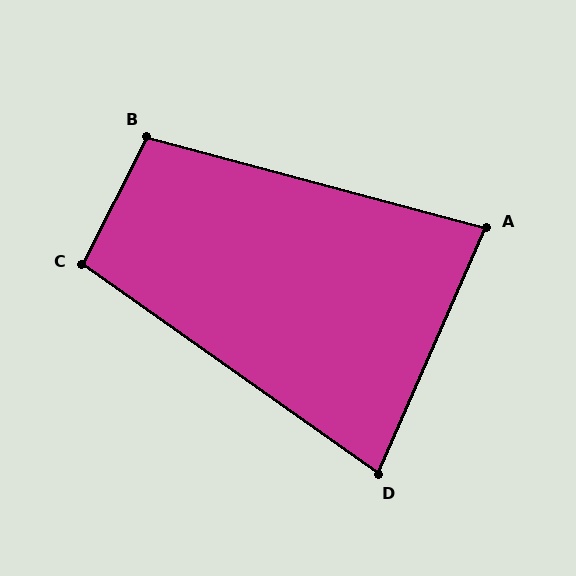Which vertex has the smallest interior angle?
D, at approximately 78 degrees.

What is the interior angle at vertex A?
Approximately 82 degrees (acute).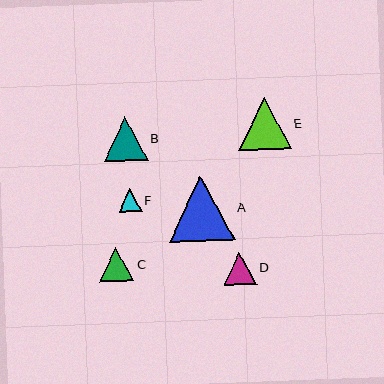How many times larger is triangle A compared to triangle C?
Triangle A is approximately 1.9 times the size of triangle C.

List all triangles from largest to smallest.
From largest to smallest: A, E, B, C, D, F.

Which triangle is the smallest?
Triangle F is the smallest with a size of approximately 23 pixels.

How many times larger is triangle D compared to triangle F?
Triangle D is approximately 1.4 times the size of triangle F.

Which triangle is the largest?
Triangle A is the largest with a size of approximately 65 pixels.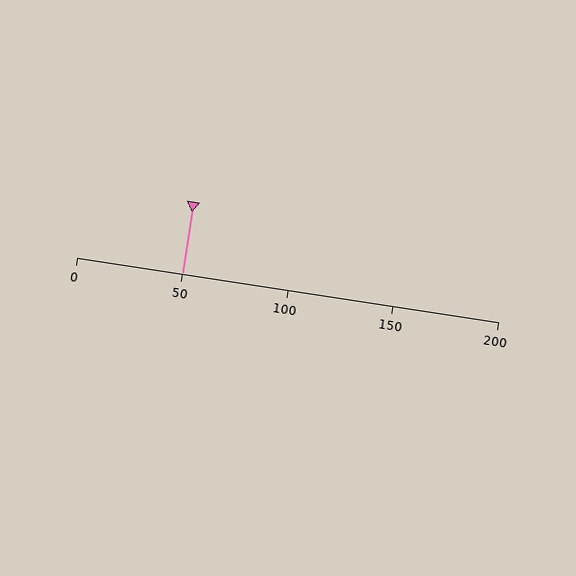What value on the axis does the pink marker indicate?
The marker indicates approximately 50.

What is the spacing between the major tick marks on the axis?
The major ticks are spaced 50 apart.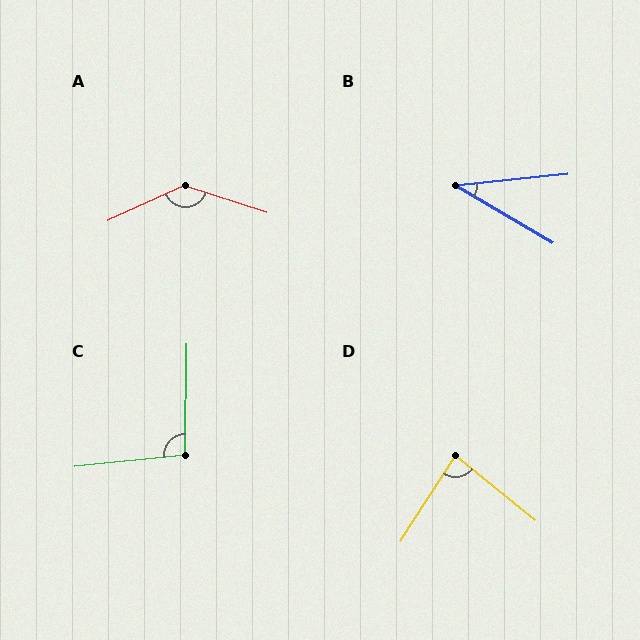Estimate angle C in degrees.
Approximately 97 degrees.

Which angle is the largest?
A, at approximately 137 degrees.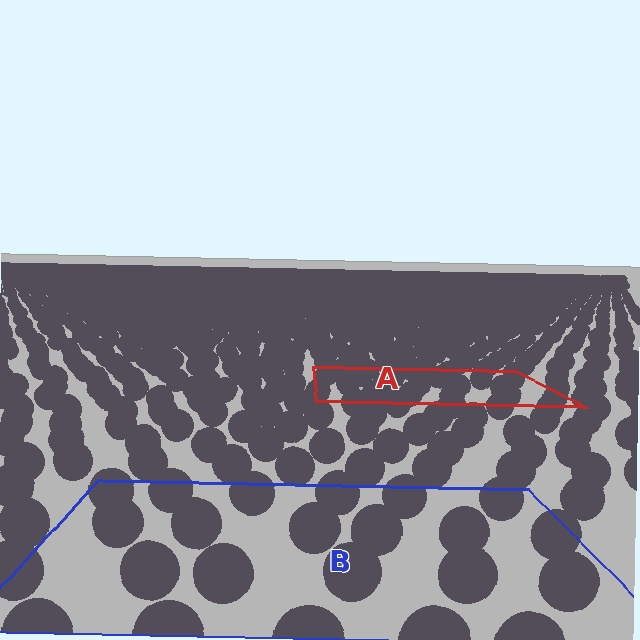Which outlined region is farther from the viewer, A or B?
Region A is farther from the viewer — the texture elements inside it appear smaller and more densely packed.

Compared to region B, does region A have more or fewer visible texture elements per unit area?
Region A has more texture elements per unit area — they are packed more densely because it is farther away.